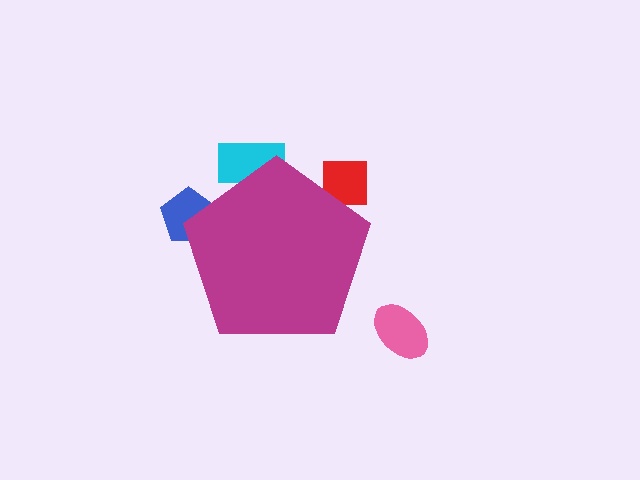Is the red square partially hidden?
Yes, the red square is partially hidden behind the magenta pentagon.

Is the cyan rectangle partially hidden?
Yes, the cyan rectangle is partially hidden behind the magenta pentagon.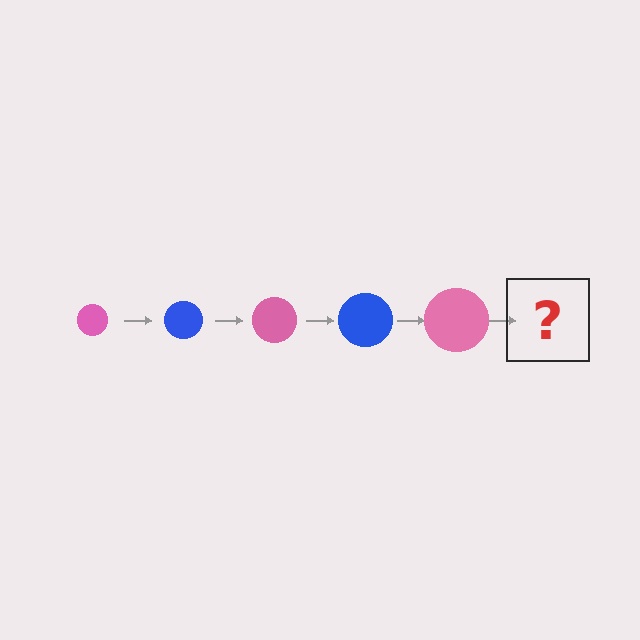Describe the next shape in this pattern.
It should be a blue circle, larger than the previous one.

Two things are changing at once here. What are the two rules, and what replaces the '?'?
The two rules are that the circle grows larger each step and the color cycles through pink and blue. The '?' should be a blue circle, larger than the previous one.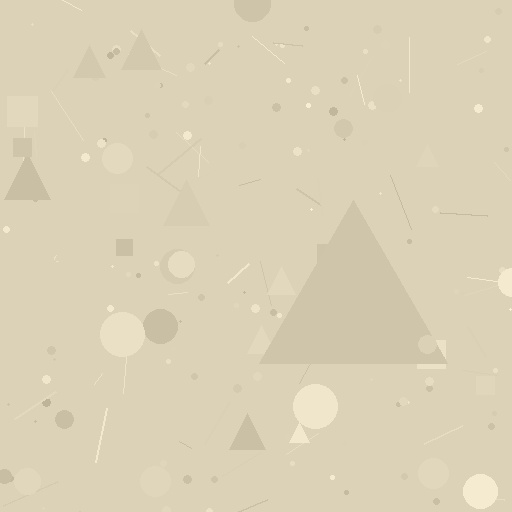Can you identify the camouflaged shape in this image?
The camouflaged shape is a triangle.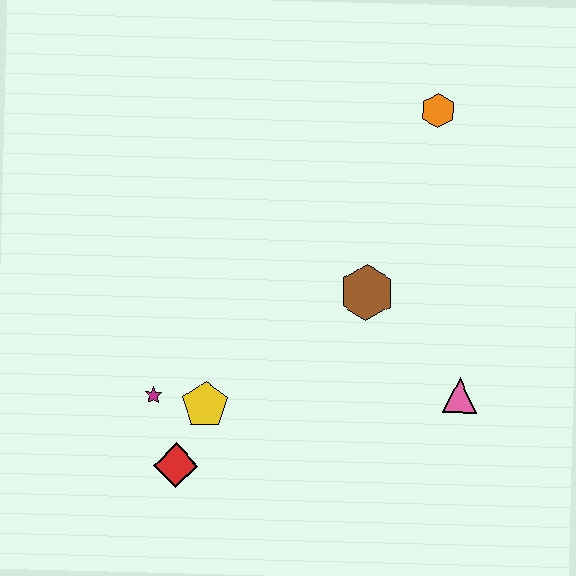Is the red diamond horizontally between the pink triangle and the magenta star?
Yes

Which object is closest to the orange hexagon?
The brown hexagon is closest to the orange hexagon.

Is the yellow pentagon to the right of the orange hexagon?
No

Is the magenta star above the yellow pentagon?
Yes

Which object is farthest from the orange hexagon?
The red diamond is farthest from the orange hexagon.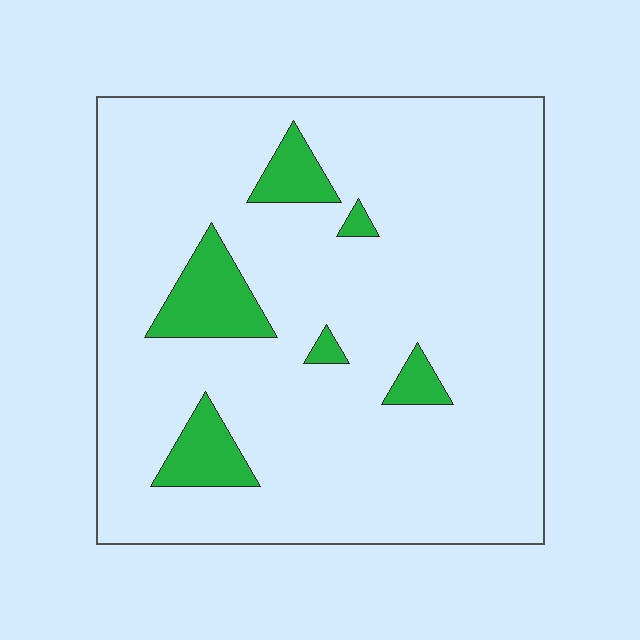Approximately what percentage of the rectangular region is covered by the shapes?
Approximately 10%.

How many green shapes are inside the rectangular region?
6.